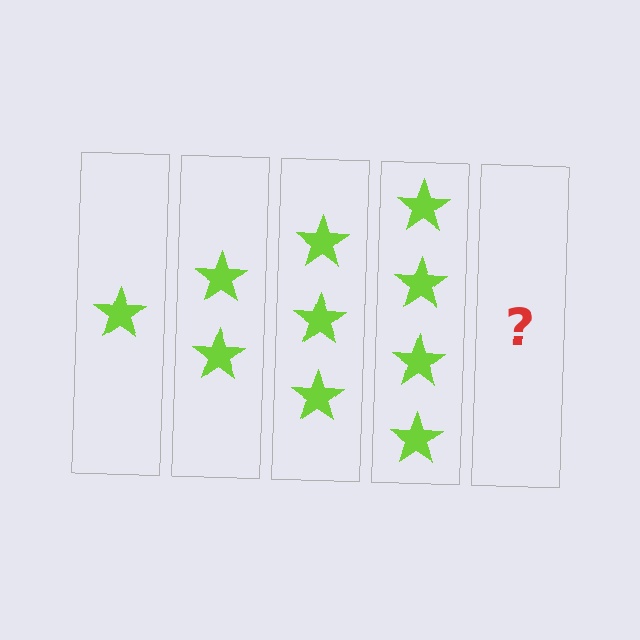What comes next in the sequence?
The next element should be 5 stars.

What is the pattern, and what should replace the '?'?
The pattern is that each step adds one more star. The '?' should be 5 stars.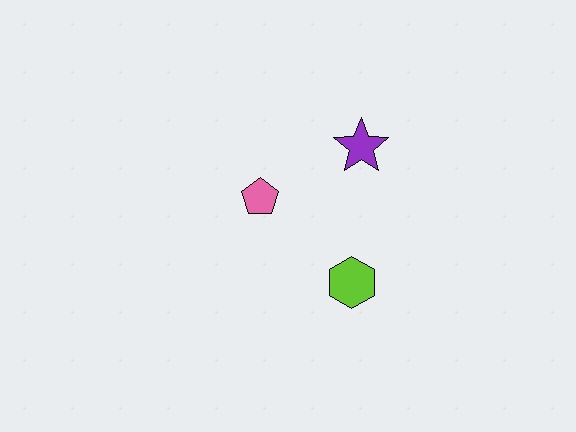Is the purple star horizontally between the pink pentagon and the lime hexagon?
No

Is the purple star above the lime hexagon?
Yes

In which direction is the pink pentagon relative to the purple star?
The pink pentagon is to the left of the purple star.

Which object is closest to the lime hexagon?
The pink pentagon is closest to the lime hexagon.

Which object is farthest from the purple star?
The lime hexagon is farthest from the purple star.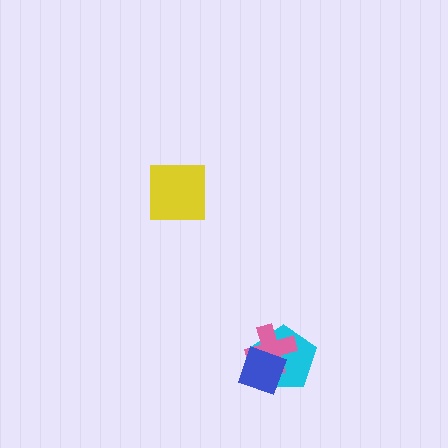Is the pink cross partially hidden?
Yes, it is partially covered by another shape.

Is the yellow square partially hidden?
No, no other shape covers it.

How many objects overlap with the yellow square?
0 objects overlap with the yellow square.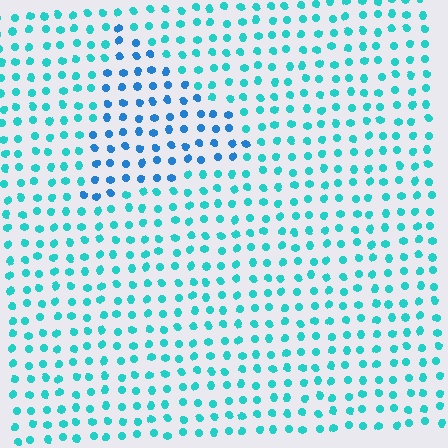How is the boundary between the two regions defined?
The boundary is defined purely by a slight shift in hue (about 32 degrees). Spacing, size, and orientation are identical on both sides.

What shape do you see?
I see a triangle.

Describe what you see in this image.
The image is filled with small cyan elements in a uniform arrangement. A triangle-shaped region is visible where the elements are tinted to a slightly different hue, forming a subtle color boundary.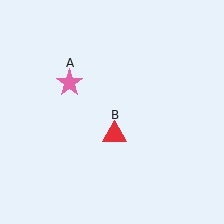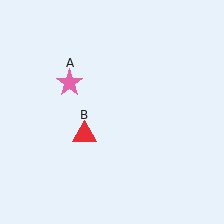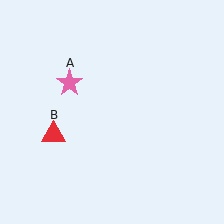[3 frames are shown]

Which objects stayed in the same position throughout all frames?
Pink star (object A) remained stationary.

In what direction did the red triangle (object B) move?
The red triangle (object B) moved left.